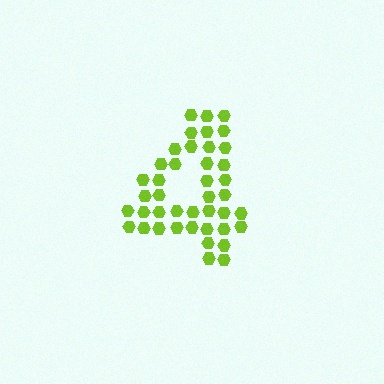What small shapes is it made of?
It is made of small hexagons.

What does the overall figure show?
The overall figure shows the digit 4.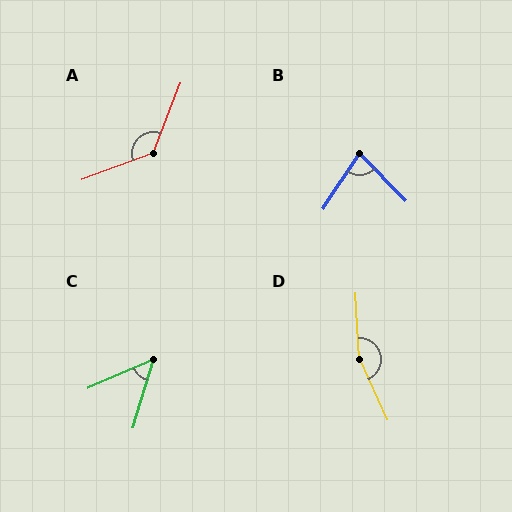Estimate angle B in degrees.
Approximately 78 degrees.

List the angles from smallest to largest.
C (50°), B (78°), A (132°), D (159°).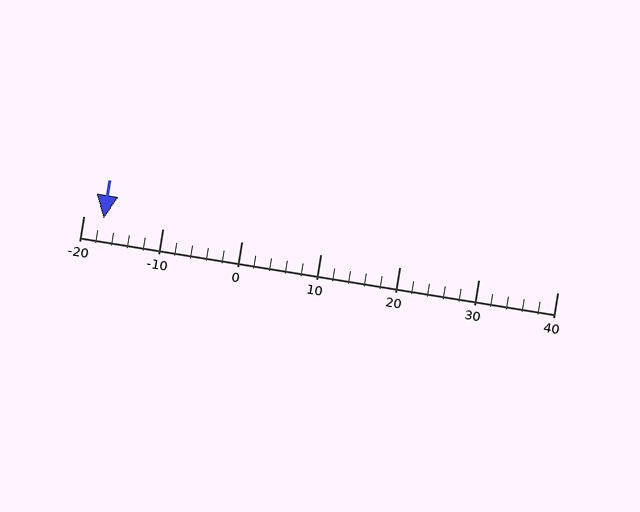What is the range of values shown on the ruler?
The ruler shows values from -20 to 40.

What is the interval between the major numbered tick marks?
The major tick marks are spaced 10 units apart.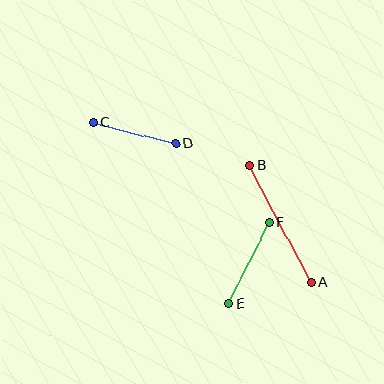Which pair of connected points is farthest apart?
Points A and B are farthest apart.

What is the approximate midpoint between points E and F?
The midpoint is at approximately (249, 263) pixels.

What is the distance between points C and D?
The distance is approximately 85 pixels.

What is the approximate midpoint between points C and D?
The midpoint is at approximately (135, 133) pixels.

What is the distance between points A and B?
The distance is approximately 132 pixels.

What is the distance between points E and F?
The distance is approximately 91 pixels.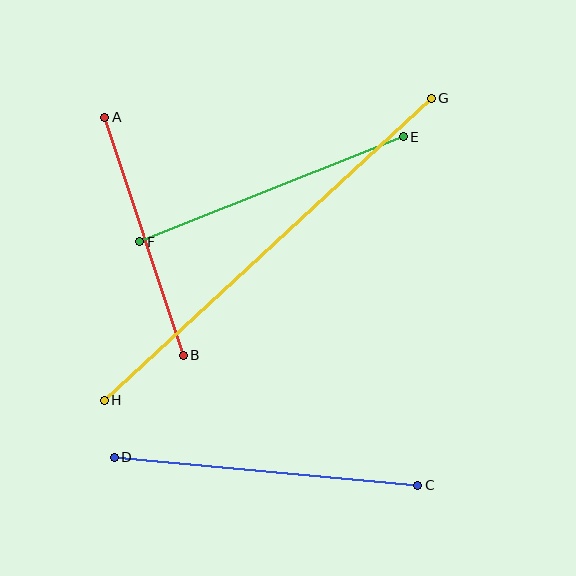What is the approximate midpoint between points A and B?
The midpoint is at approximately (144, 236) pixels.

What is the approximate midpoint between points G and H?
The midpoint is at approximately (268, 249) pixels.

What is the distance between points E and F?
The distance is approximately 284 pixels.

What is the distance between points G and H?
The distance is approximately 445 pixels.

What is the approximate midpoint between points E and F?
The midpoint is at approximately (272, 189) pixels.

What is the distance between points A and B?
The distance is approximately 251 pixels.